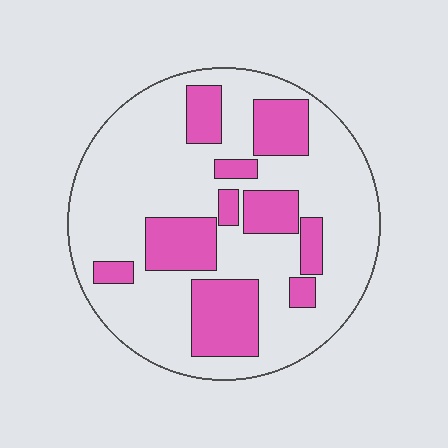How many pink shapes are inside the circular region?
10.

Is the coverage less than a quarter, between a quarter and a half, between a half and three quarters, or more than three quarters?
Between a quarter and a half.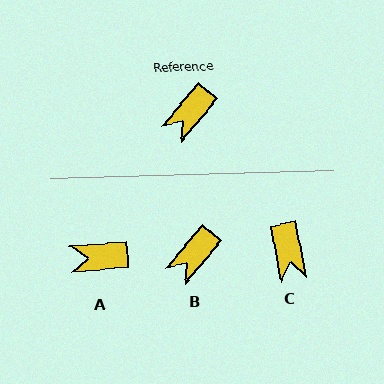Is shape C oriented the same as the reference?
No, it is off by about 51 degrees.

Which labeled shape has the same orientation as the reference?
B.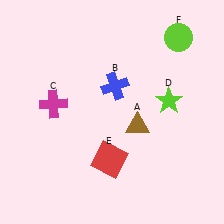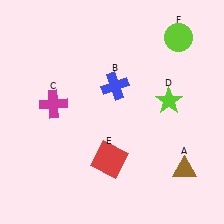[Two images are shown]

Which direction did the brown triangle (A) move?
The brown triangle (A) moved right.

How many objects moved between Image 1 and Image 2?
1 object moved between the two images.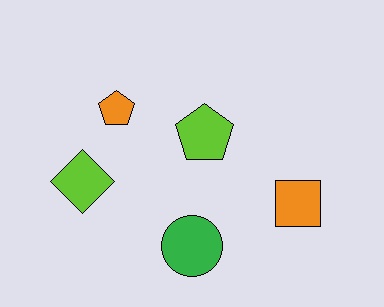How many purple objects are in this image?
There are no purple objects.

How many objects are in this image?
There are 5 objects.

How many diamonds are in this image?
There is 1 diamond.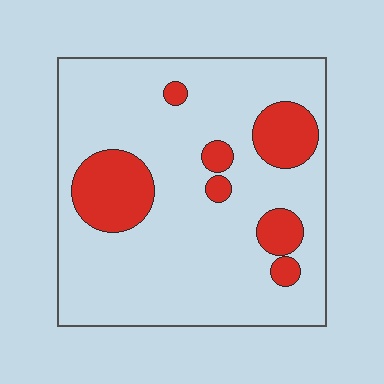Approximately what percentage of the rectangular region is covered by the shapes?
Approximately 20%.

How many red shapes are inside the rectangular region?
7.